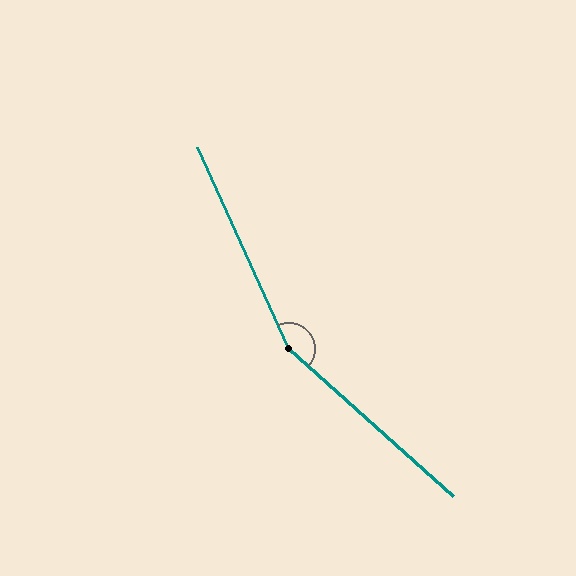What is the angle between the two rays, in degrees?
Approximately 156 degrees.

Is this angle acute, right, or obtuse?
It is obtuse.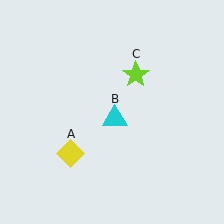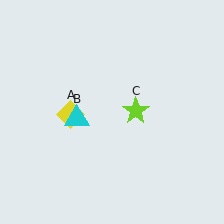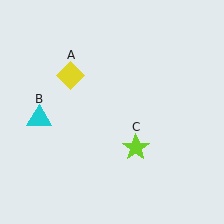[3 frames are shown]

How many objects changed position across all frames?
3 objects changed position: yellow diamond (object A), cyan triangle (object B), lime star (object C).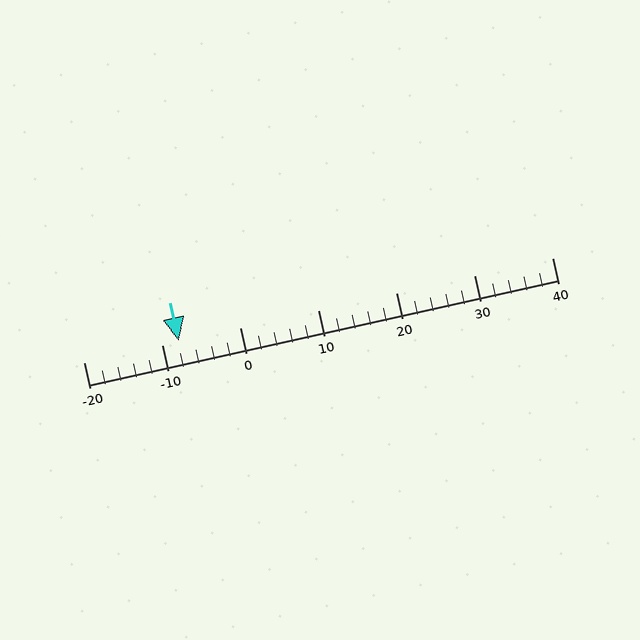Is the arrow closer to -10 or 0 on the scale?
The arrow is closer to -10.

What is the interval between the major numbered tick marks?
The major tick marks are spaced 10 units apart.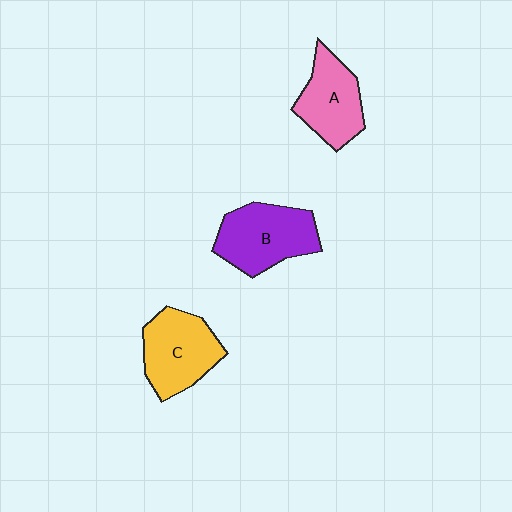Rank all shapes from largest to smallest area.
From largest to smallest: B (purple), C (yellow), A (pink).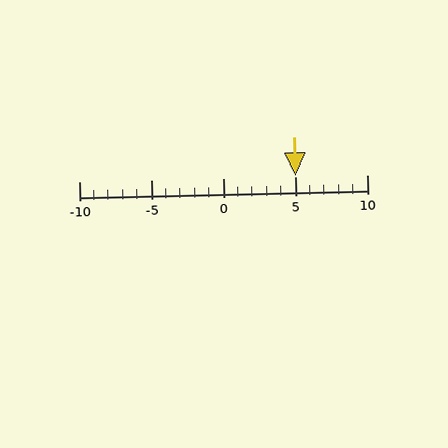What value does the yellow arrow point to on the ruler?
The yellow arrow points to approximately 5.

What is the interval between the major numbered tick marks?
The major tick marks are spaced 5 units apart.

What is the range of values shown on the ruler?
The ruler shows values from -10 to 10.